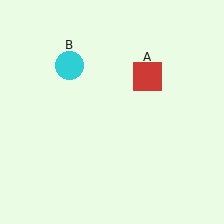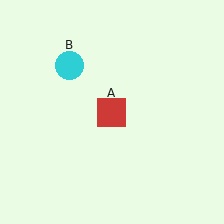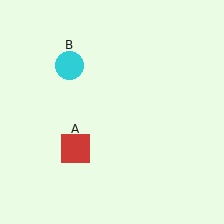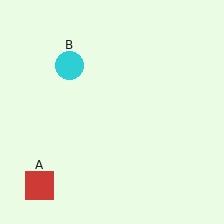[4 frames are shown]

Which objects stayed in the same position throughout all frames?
Cyan circle (object B) remained stationary.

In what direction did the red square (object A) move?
The red square (object A) moved down and to the left.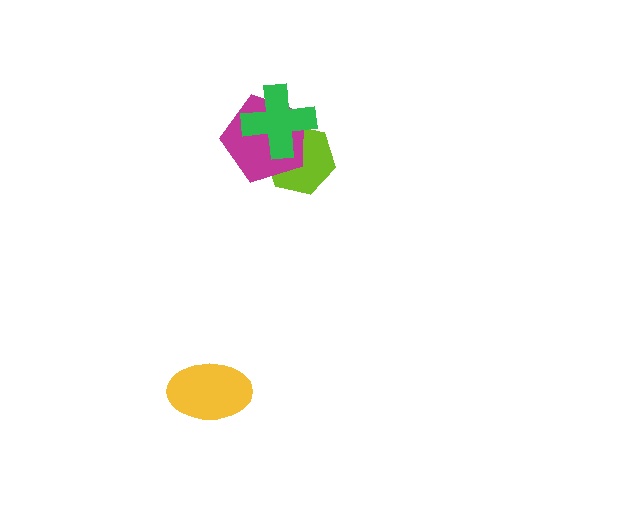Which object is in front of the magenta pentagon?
The green cross is in front of the magenta pentagon.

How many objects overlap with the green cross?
2 objects overlap with the green cross.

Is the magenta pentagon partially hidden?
Yes, it is partially covered by another shape.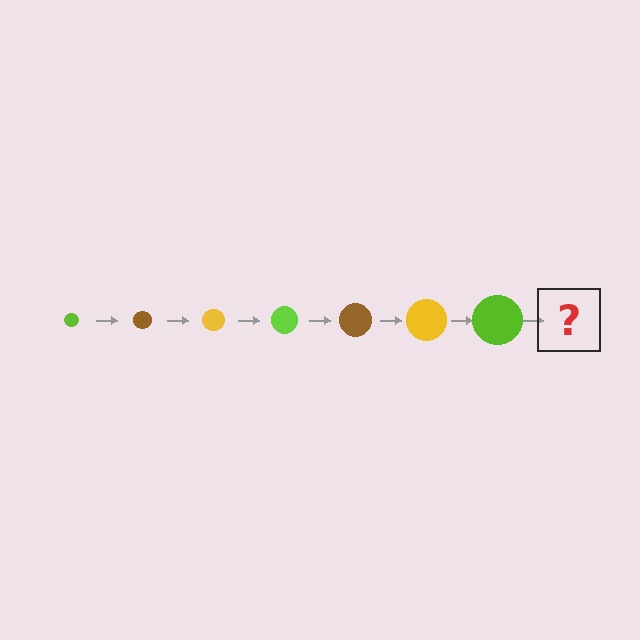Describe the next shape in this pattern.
It should be a brown circle, larger than the previous one.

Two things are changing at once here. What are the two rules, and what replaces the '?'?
The two rules are that the circle grows larger each step and the color cycles through lime, brown, and yellow. The '?' should be a brown circle, larger than the previous one.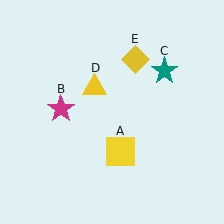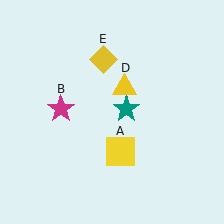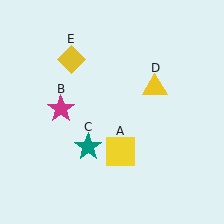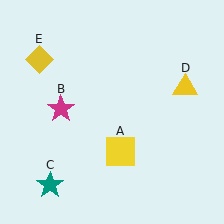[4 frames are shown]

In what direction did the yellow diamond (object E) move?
The yellow diamond (object E) moved left.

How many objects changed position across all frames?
3 objects changed position: teal star (object C), yellow triangle (object D), yellow diamond (object E).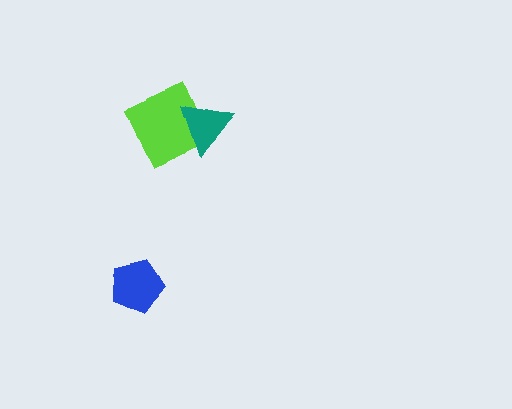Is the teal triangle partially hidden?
No, no other shape covers it.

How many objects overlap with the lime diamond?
1 object overlaps with the lime diamond.